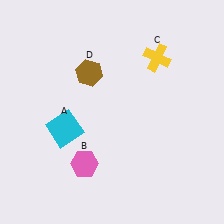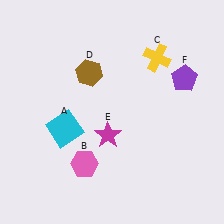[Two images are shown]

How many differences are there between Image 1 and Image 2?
There are 2 differences between the two images.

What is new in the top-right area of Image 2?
A purple pentagon (F) was added in the top-right area of Image 2.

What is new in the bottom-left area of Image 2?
A magenta star (E) was added in the bottom-left area of Image 2.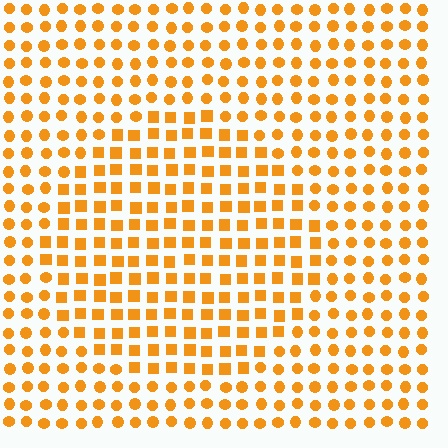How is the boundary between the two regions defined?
The boundary is defined by a change in element shape: squares inside vs. circles outside. All elements share the same color and spacing.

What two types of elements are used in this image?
The image uses squares inside the circle region and circles outside it.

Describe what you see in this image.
The image is filled with small orange elements arranged in a uniform grid. A circle-shaped region contains squares, while the surrounding area contains circles. The boundary is defined purely by the change in element shape.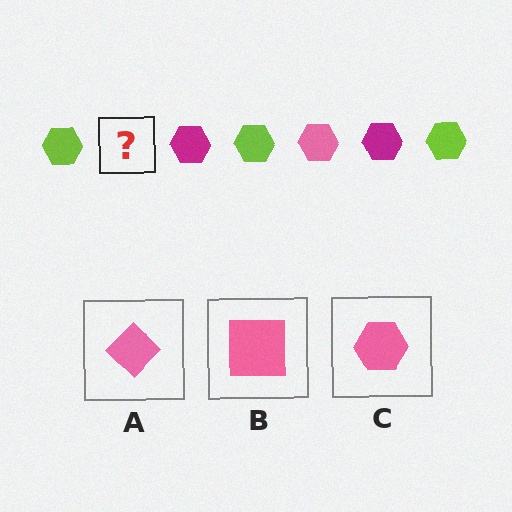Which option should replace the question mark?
Option C.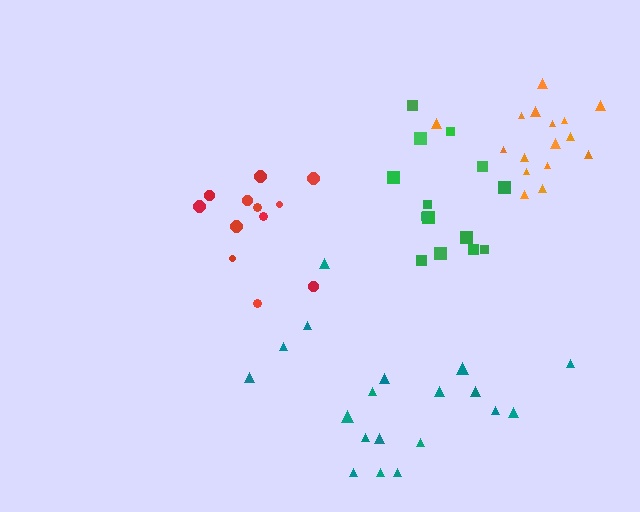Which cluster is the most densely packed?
Orange.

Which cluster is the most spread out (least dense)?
Red.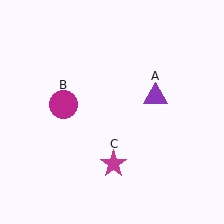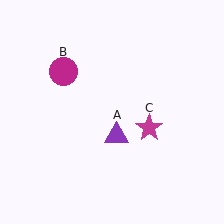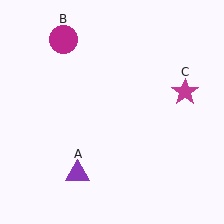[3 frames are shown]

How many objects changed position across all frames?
3 objects changed position: purple triangle (object A), magenta circle (object B), magenta star (object C).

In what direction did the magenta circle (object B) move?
The magenta circle (object B) moved up.